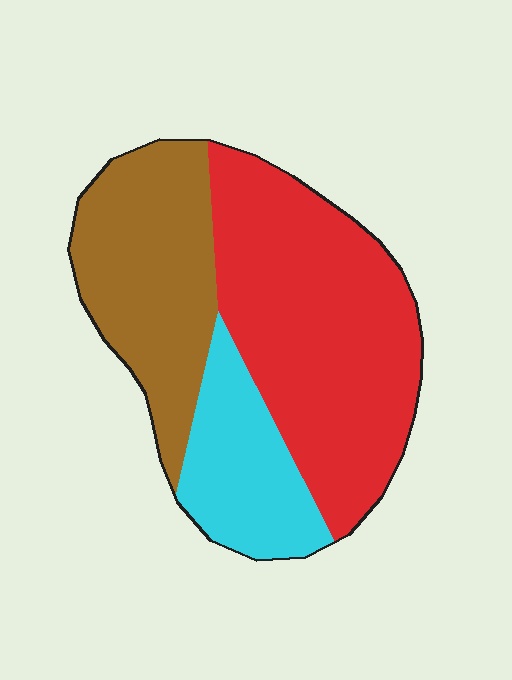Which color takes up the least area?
Cyan, at roughly 20%.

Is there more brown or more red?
Red.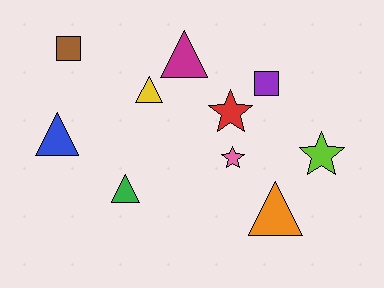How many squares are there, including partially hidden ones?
There are 2 squares.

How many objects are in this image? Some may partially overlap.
There are 10 objects.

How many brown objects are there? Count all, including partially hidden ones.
There is 1 brown object.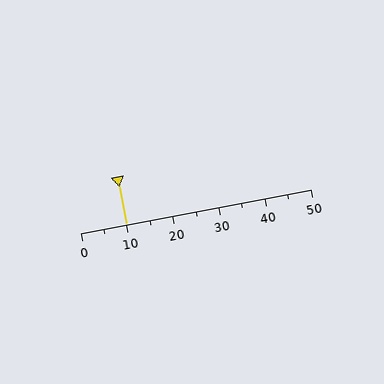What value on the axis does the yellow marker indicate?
The marker indicates approximately 10.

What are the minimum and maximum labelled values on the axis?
The axis runs from 0 to 50.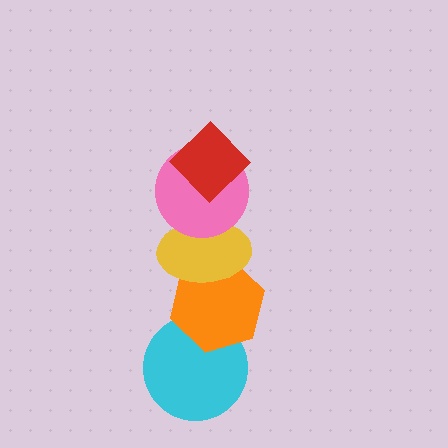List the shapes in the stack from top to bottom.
From top to bottom: the red diamond, the pink circle, the yellow ellipse, the orange hexagon, the cyan circle.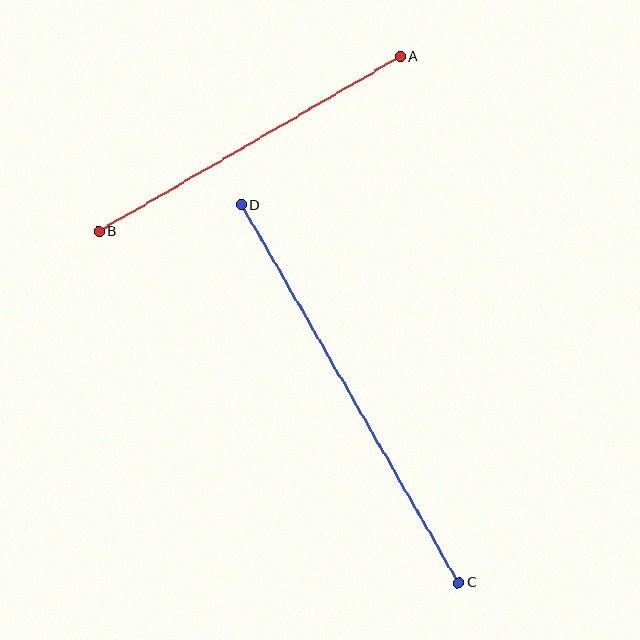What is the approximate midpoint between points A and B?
The midpoint is at approximately (250, 144) pixels.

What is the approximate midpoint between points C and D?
The midpoint is at approximately (350, 394) pixels.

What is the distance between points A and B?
The distance is approximately 349 pixels.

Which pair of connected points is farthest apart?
Points C and D are farthest apart.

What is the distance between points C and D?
The distance is approximately 436 pixels.